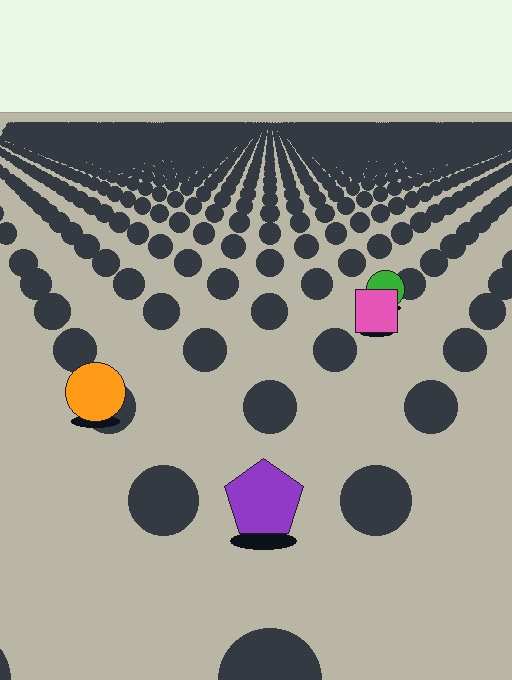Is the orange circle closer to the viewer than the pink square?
Yes. The orange circle is closer — you can tell from the texture gradient: the ground texture is coarser near it.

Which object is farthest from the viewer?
The green circle is farthest from the viewer. It appears smaller and the ground texture around it is denser.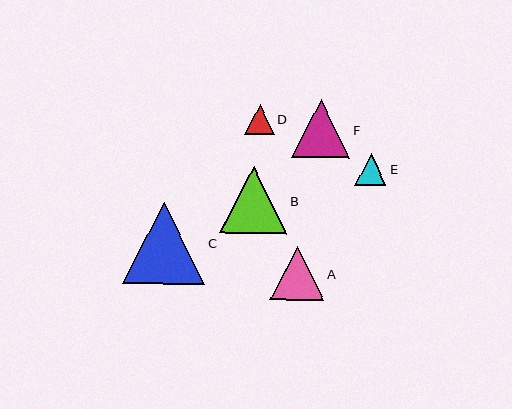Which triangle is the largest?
Triangle C is the largest with a size of approximately 82 pixels.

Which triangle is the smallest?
Triangle D is the smallest with a size of approximately 30 pixels.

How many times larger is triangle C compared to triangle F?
Triangle C is approximately 1.4 times the size of triangle F.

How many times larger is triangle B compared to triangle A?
Triangle B is approximately 1.2 times the size of triangle A.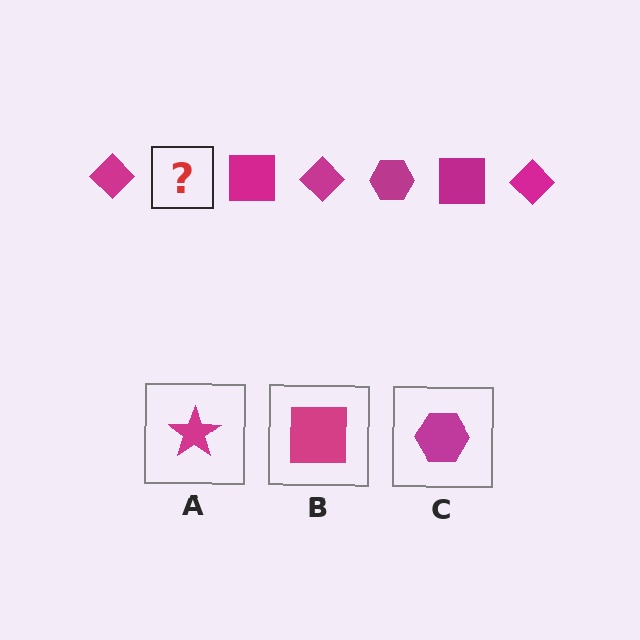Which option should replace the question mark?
Option C.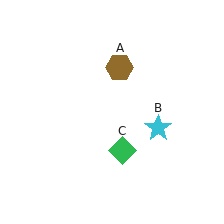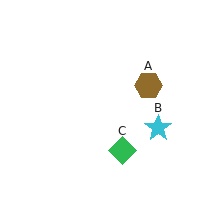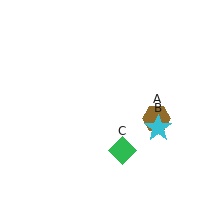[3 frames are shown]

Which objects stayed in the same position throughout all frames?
Cyan star (object B) and green diamond (object C) remained stationary.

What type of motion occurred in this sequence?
The brown hexagon (object A) rotated clockwise around the center of the scene.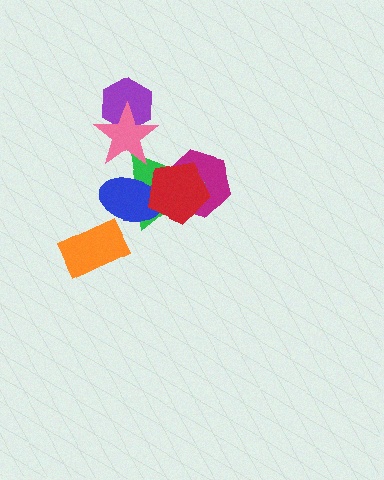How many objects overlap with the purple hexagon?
1 object overlaps with the purple hexagon.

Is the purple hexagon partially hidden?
Yes, it is partially covered by another shape.